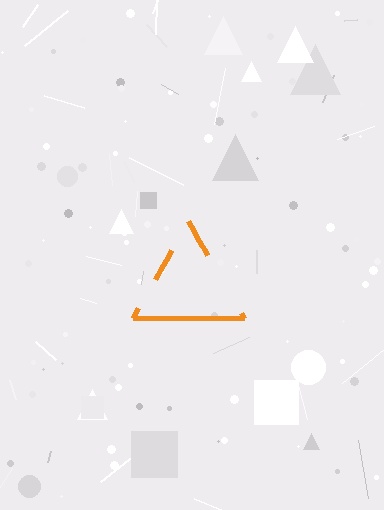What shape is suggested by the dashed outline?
The dashed outline suggests a triangle.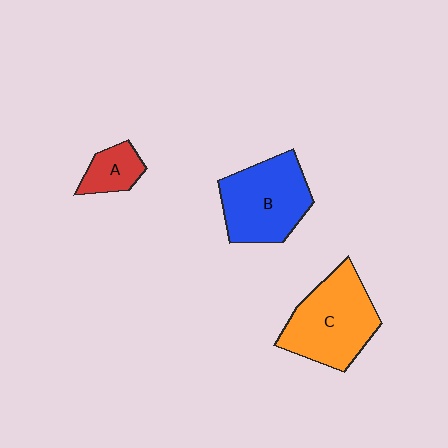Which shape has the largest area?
Shape C (orange).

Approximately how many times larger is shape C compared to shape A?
Approximately 2.7 times.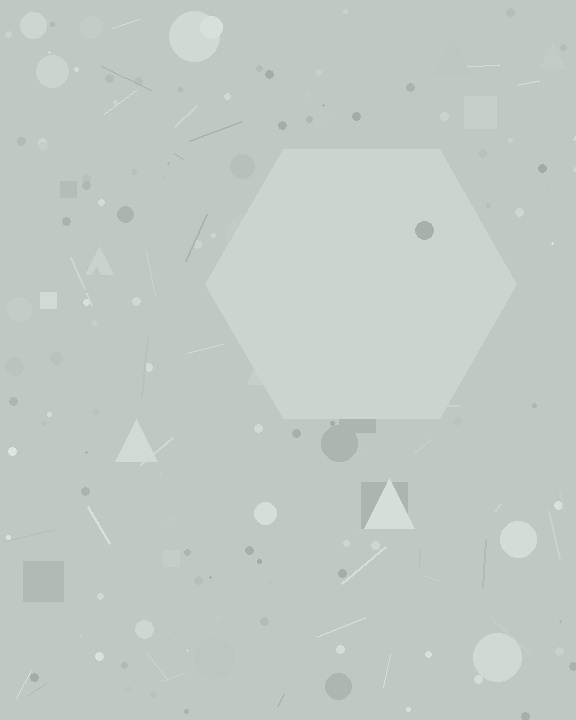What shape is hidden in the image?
A hexagon is hidden in the image.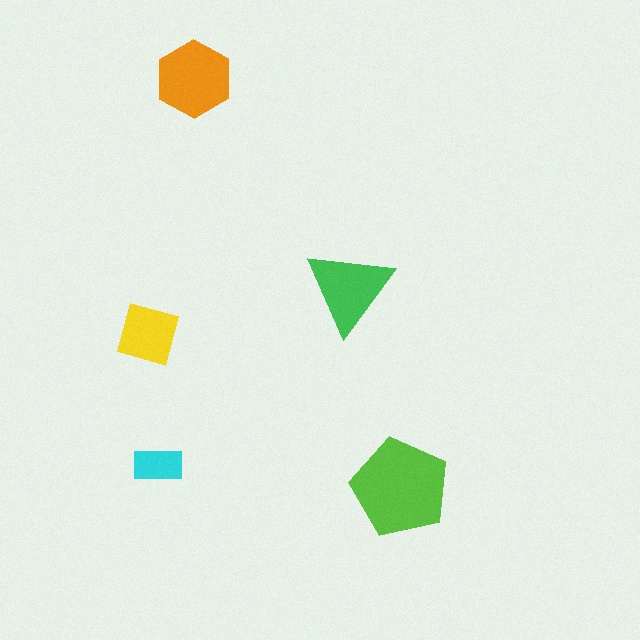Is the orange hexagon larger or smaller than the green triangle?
Larger.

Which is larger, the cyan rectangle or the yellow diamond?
The yellow diamond.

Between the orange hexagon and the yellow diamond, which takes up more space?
The orange hexagon.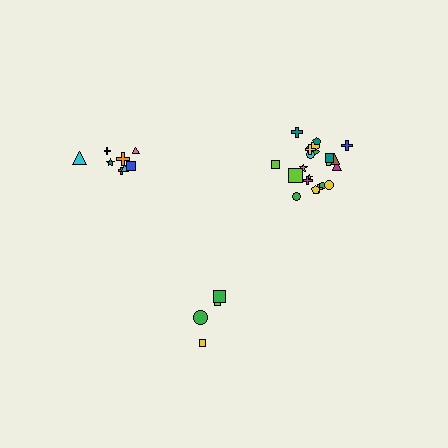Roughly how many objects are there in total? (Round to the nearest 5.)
Roughly 35 objects in total.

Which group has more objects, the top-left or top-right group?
The top-right group.